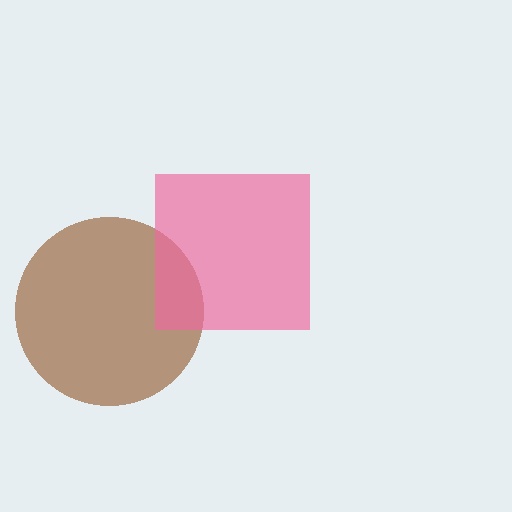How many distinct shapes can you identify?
There are 2 distinct shapes: a brown circle, a pink square.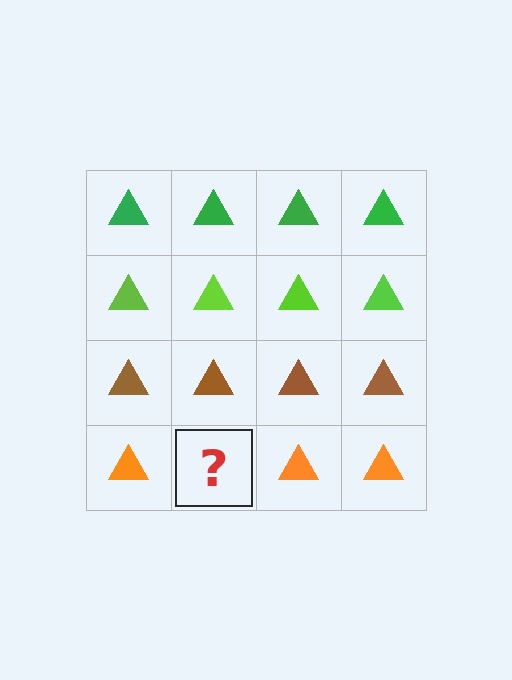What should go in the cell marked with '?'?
The missing cell should contain an orange triangle.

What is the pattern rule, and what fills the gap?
The rule is that each row has a consistent color. The gap should be filled with an orange triangle.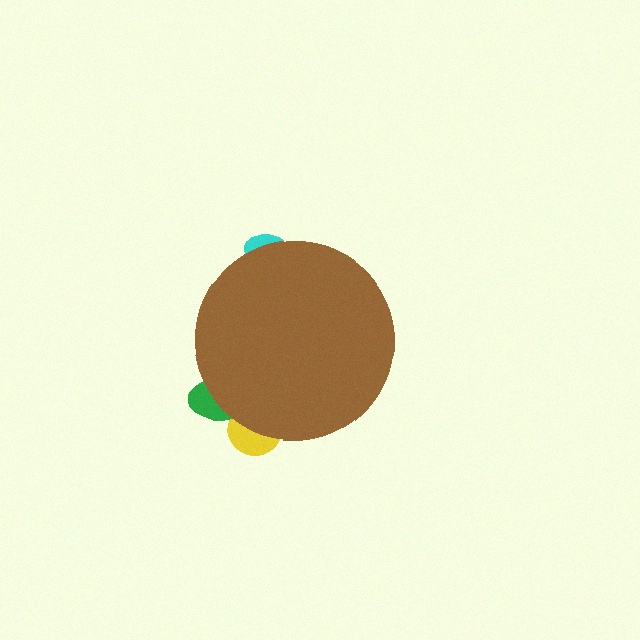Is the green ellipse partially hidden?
Yes, the green ellipse is partially hidden behind the brown circle.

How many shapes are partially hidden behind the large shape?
3 shapes are partially hidden.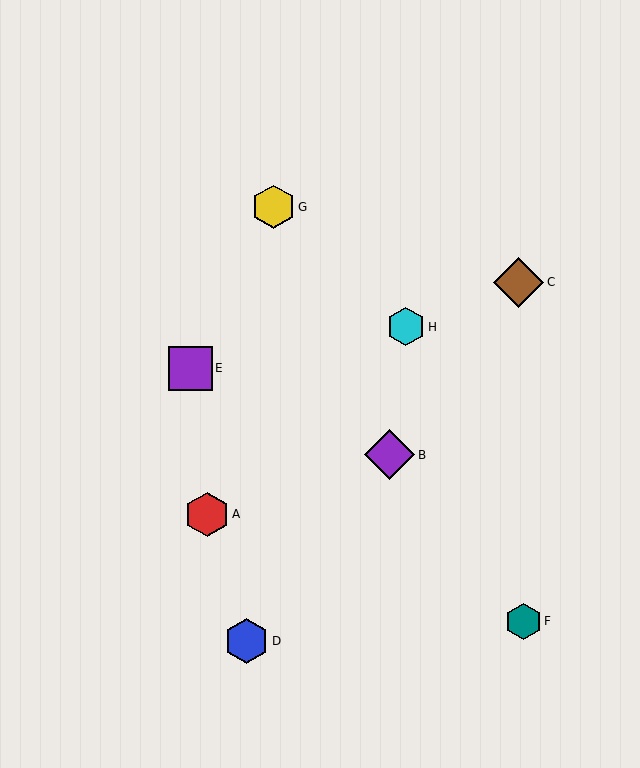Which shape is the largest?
The brown diamond (labeled C) is the largest.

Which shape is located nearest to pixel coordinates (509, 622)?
The teal hexagon (labeled F) at (523, 621) is nearest to that location.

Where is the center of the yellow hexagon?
The center of the yellow hexagon is at (274, 207).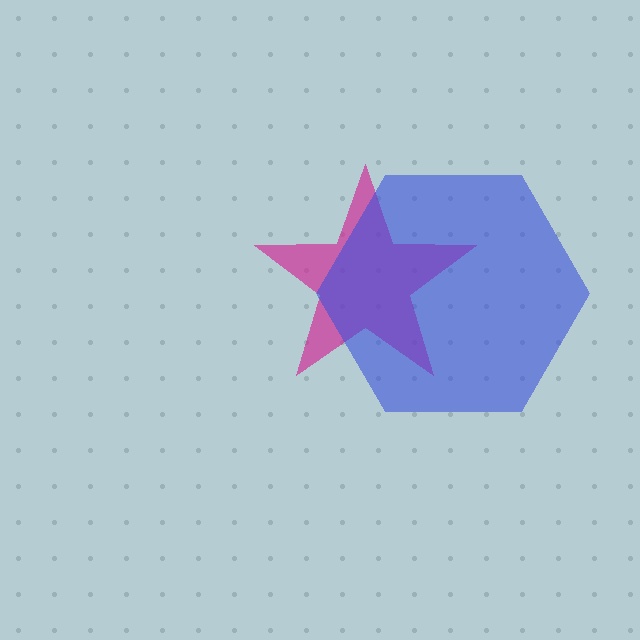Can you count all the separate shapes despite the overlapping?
Yes, there are 2 separate shapes.